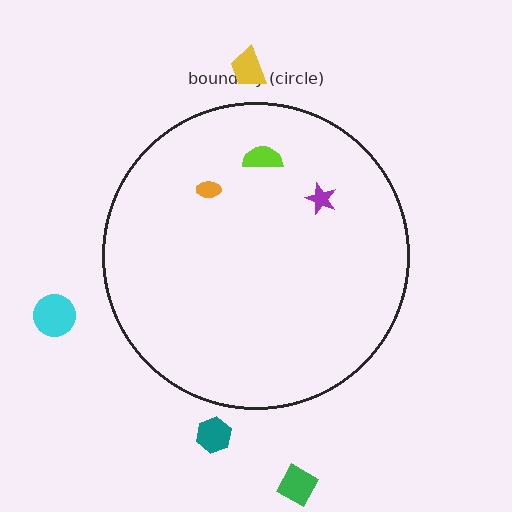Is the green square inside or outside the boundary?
Outside.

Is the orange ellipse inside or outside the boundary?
Inside.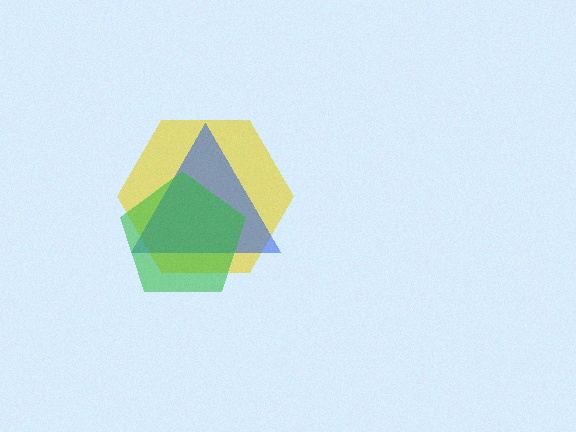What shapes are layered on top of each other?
The layered shapes are: a yellow hexagon, a blue triangle, a green pentagon.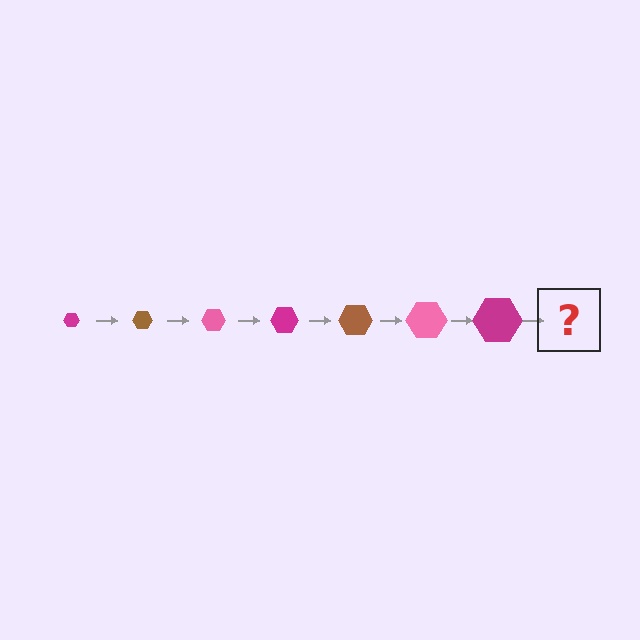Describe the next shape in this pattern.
It should be a brown hexagon, larger than the previous one.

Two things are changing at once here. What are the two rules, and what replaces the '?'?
The two rules are that the hexagon grows larger each step and the color cycles through magenta, brown, and pink. The '?' should be a brown hexagon, larger than the previous one.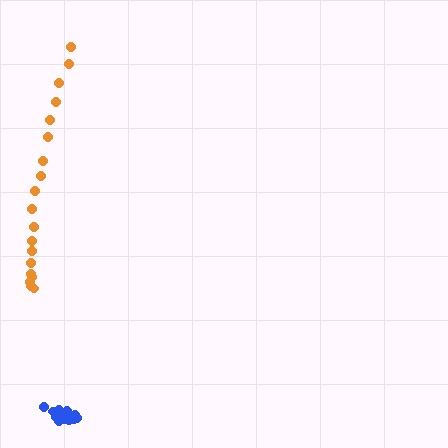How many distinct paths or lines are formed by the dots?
There are 2 distinct paths.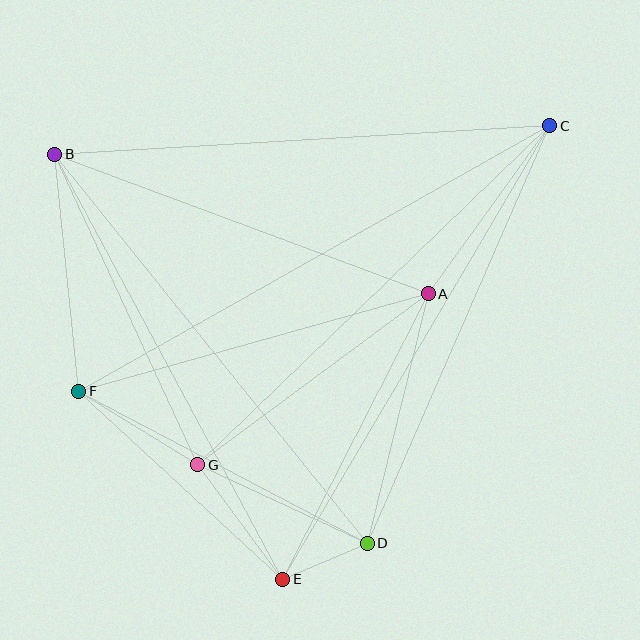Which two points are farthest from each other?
Points C and F are farthest from each other.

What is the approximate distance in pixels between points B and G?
The distance between B and G is approximately 342 pixels.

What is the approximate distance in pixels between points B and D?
The distance between B and D is approximately 499 pixels.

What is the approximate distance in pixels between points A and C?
The distance between A and C is approximately 207 pixels.